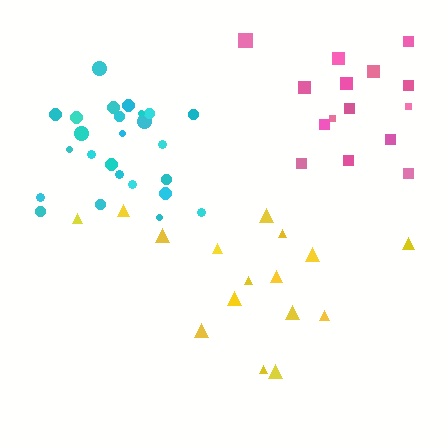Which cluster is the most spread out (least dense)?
Yellow.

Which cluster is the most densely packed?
Cyan.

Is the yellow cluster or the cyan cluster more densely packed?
Cyan.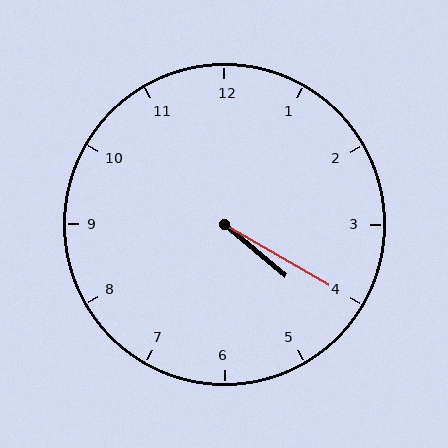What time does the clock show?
4:20.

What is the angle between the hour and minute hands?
Approximately 10 degrees.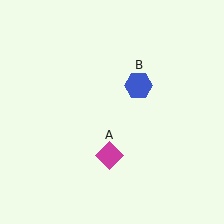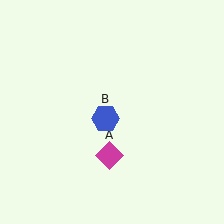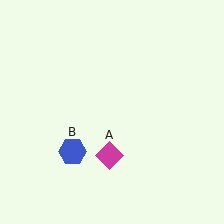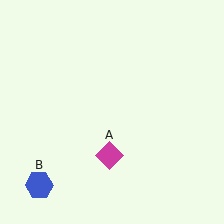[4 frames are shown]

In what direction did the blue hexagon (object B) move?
The blue hexagon (object B) moved down and to the left.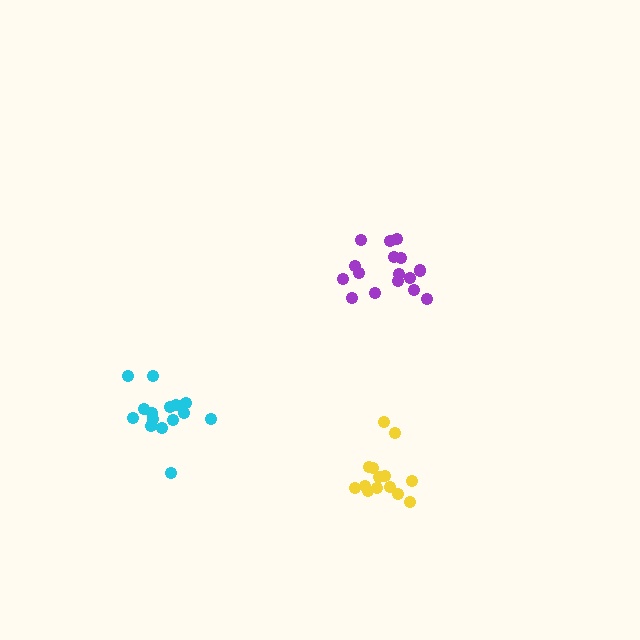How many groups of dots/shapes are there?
There are 3 groups.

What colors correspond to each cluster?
The clusters are colored: purple, cyan, yellow.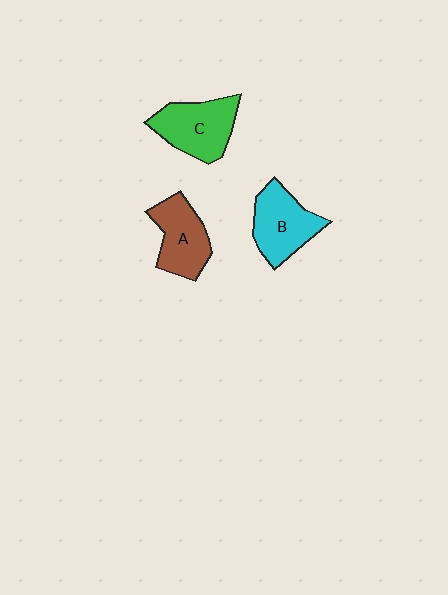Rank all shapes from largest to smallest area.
From largest to smallest: C (green), B (cyan), A (brown).